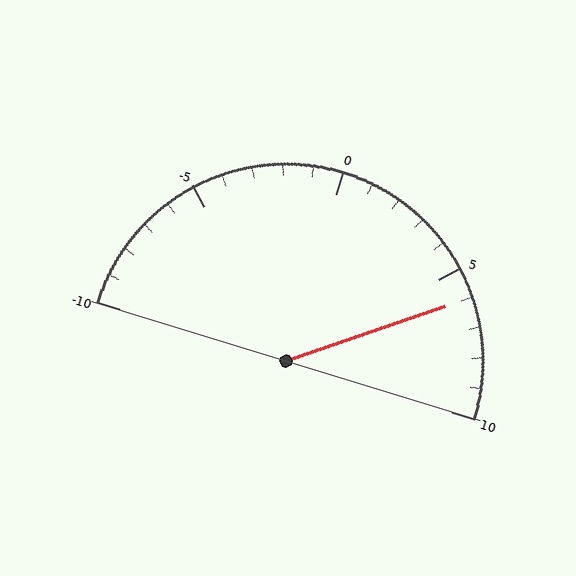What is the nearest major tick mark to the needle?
The nearest major tick mark is 5.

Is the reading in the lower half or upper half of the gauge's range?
The reading is in the upper half of the range (-10 to 10).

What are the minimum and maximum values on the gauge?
The gauge ranges from -10 to 10.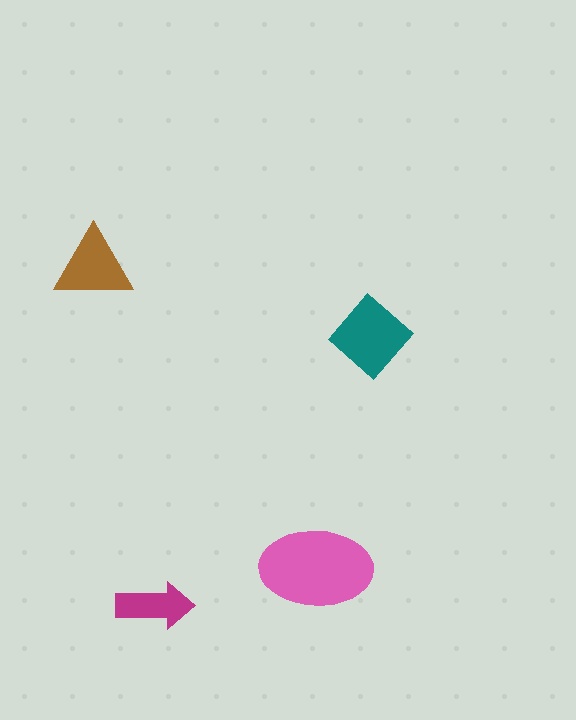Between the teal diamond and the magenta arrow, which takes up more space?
The teal diamond.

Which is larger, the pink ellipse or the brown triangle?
The pink ellipse.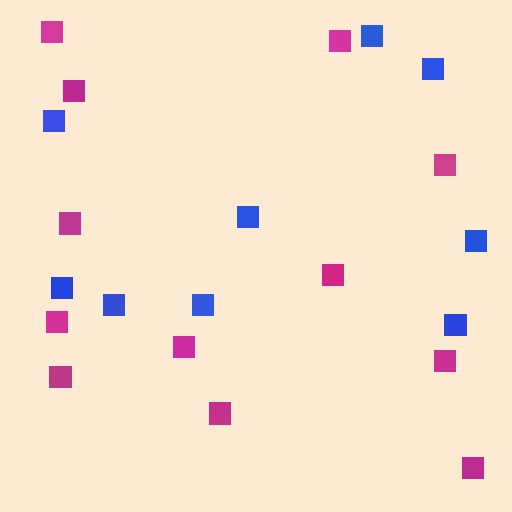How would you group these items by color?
There are 2 groups: one group of blue squares (9) and one group of magenta squares (12).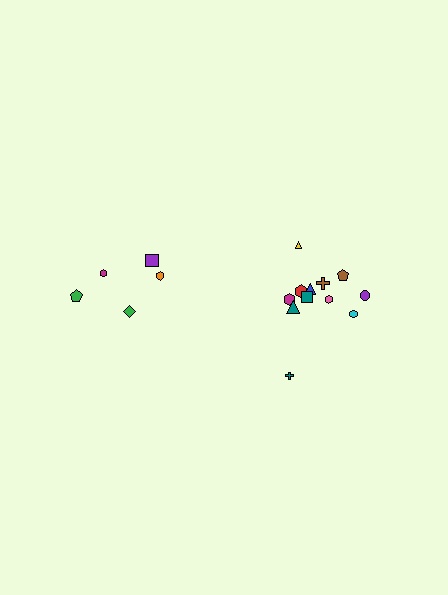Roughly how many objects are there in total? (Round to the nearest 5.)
Roughly 15 objects in total.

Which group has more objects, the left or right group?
The right group.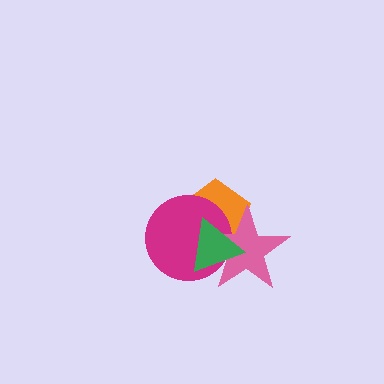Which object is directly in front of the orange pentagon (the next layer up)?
The magenta circle is directly in front of the orange pentagon.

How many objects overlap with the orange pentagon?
3 objects overlap with the orange pentagon.